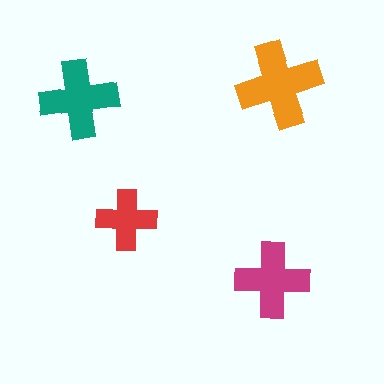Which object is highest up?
The orange cross is topmost.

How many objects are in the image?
There are 4 objects in the image.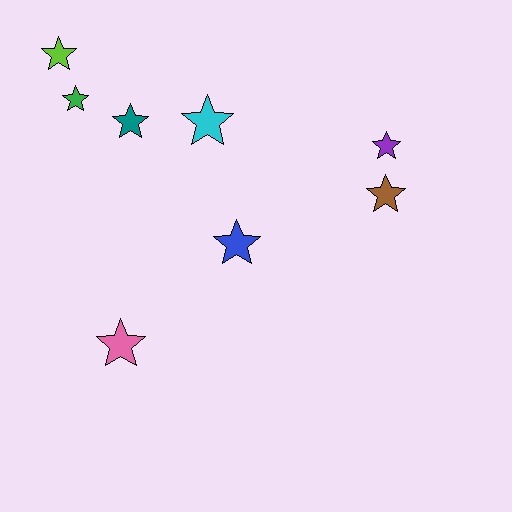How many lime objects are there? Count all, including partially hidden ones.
There is 1 lime object.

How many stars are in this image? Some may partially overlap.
There are 8 stars.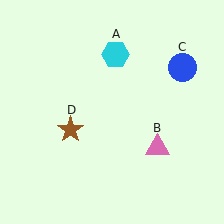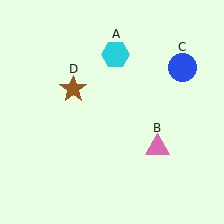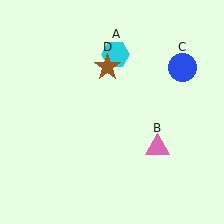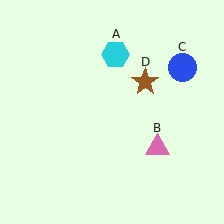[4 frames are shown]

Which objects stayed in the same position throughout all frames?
Cyan hexagon (object A) and pink triangle (object B) and blue circle (object C) remained stationary.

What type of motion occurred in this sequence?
The brown star (object D) rotated clockwise around the center of the scene.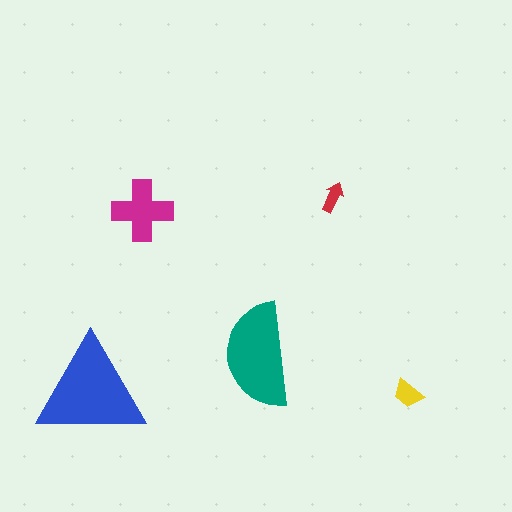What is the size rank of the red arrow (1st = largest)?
5th.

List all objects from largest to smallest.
The blue triangle, the teal semicircle, the magenta cross, the yellow trapezoid, the red arrow.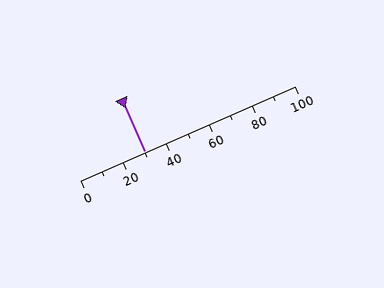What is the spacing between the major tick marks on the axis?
The major ticks are spaced 20 apart.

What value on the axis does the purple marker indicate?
The marker indicates approximately 30.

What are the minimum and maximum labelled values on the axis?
The axis runs from 0 to 100.